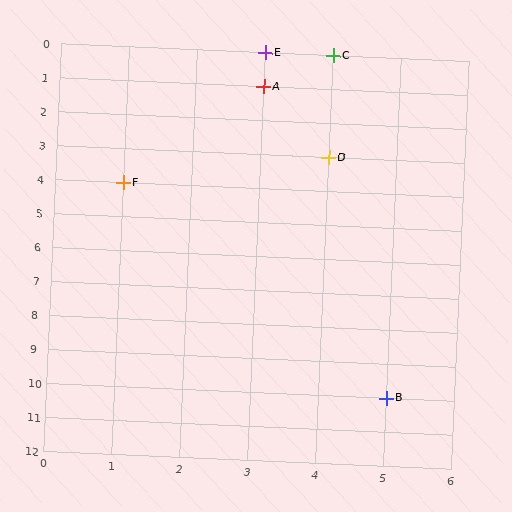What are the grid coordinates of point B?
Point B is at grid coordinates (5, 10).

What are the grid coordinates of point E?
Point E is at grid coordinates (3, 0).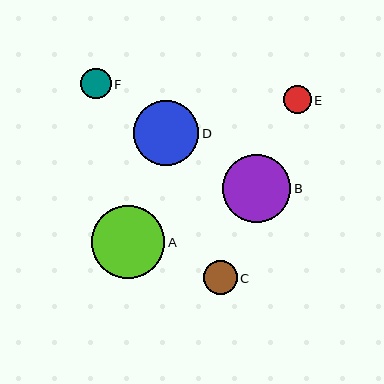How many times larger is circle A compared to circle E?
Circle A is approximately 2.6 times the size of circle E.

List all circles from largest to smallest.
From largest to smallest: A, B, D, C, F, E.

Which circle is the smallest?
Circle E is the smallest with a size of approximately 28 pixels.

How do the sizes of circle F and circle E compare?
Circle F and circle E are approximately the same size.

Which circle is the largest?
Circle A is the largest with a size of approximately 73 pixels.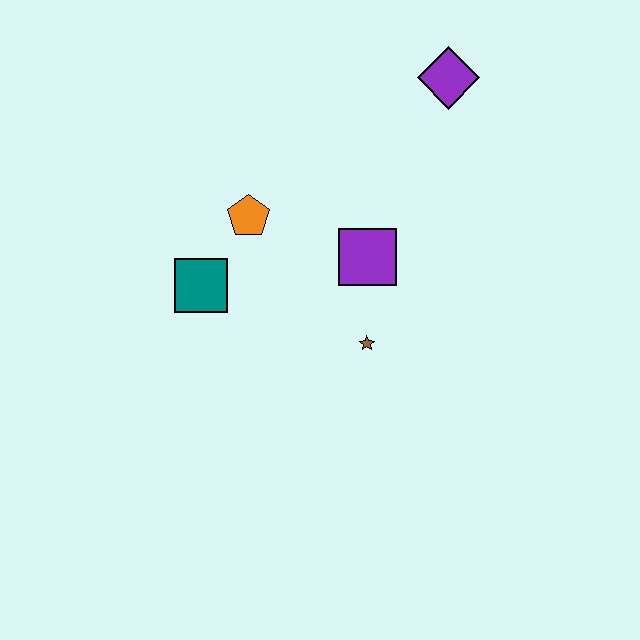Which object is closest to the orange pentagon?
The teal square is closest to the orange pentagon.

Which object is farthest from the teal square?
The purple diamond is farthest from the teal square.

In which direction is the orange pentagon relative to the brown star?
The orange pentagon is above the brown star.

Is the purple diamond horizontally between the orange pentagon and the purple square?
No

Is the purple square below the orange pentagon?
Yes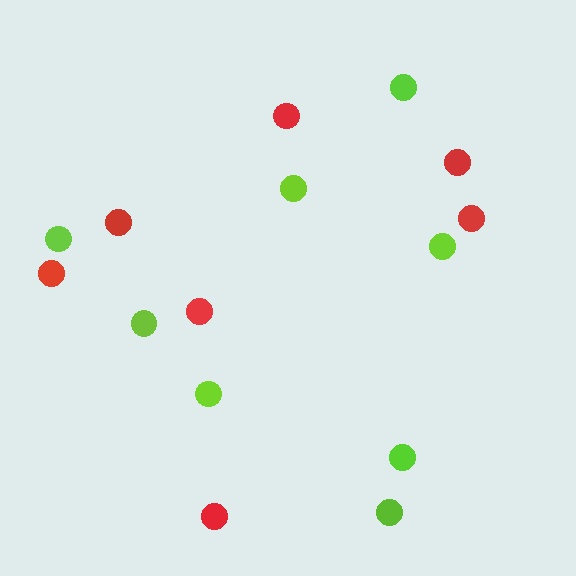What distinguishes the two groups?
There are 2 groups: one group of red circles (7) and one group of lime circles (8).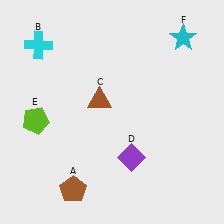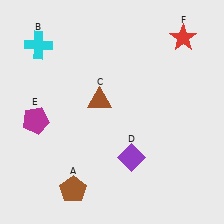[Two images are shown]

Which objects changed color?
E changed from lime to magenta. F changed from cyan to red.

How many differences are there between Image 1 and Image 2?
There are 2 differences between the two images.